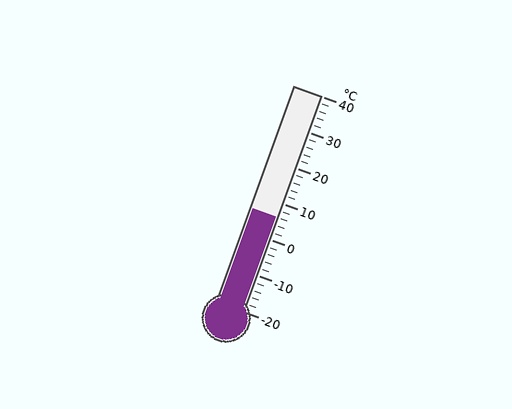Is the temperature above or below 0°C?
The temperature is above 0°C.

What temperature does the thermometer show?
The thermometer shows approximately 6°C.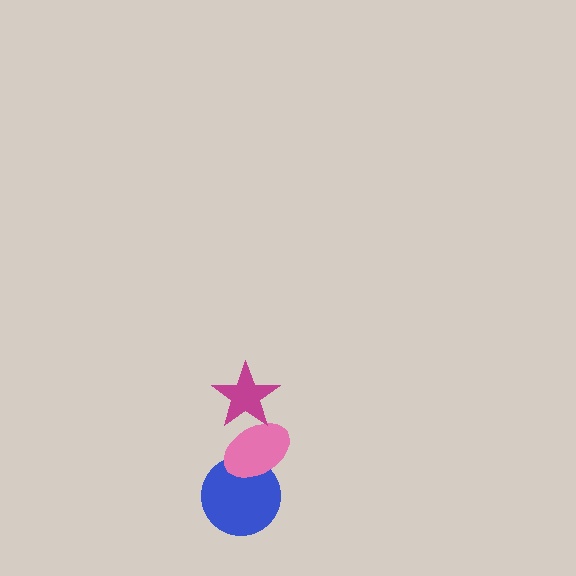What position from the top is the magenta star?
The magenta star is 1st from the top.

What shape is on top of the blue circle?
The pink ellipse is on top of the blue circle.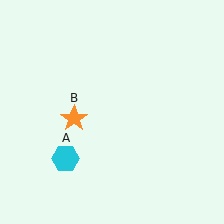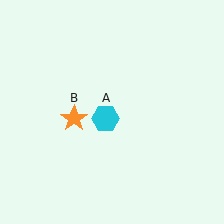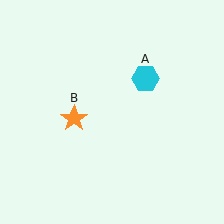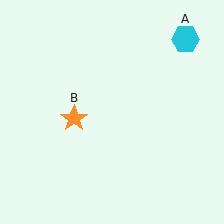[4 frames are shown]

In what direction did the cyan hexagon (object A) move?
The cyan hexagon (object A) moved up and to the right.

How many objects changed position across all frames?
1 object changed position: cyan hexagon (object A).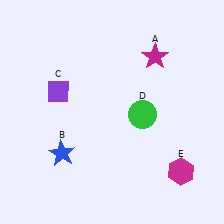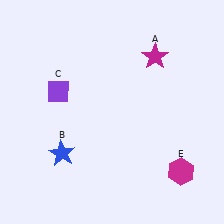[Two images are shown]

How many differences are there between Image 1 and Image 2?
There is 1 difference between the two images.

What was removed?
The green circle (D) was removed in Image 2.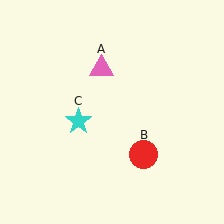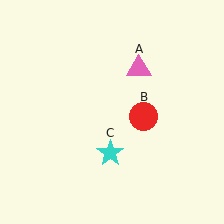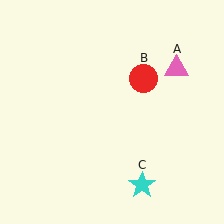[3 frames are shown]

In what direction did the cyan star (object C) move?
The cyan star (object C) moved down and to the right.